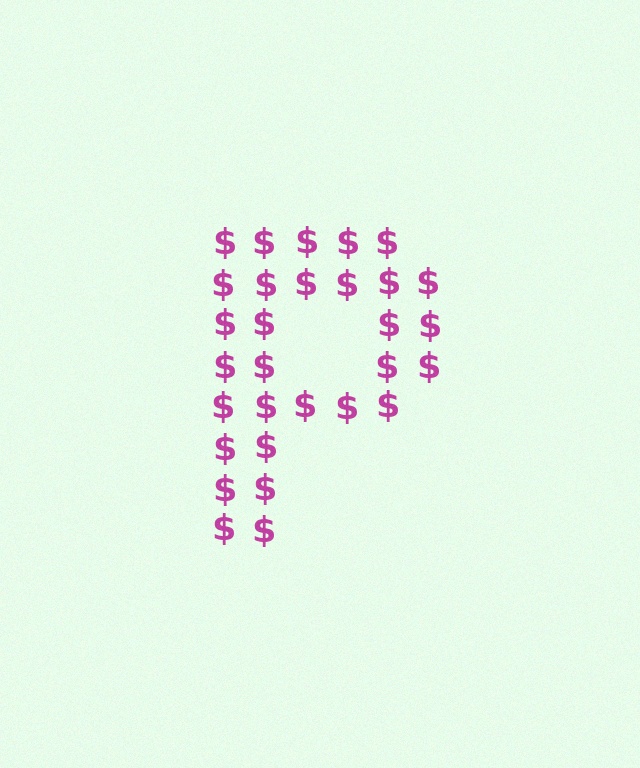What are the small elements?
The small elements are dollar signs.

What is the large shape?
The large shape is the letter P.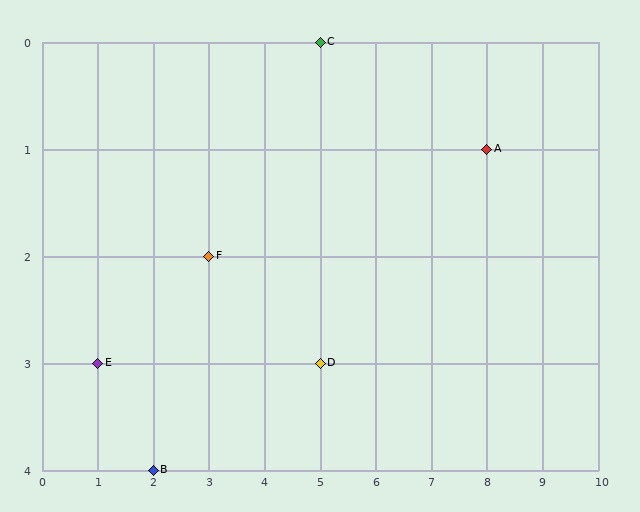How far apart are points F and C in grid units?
Points F and C are 2 columns and 2 rows apart (about 2.8 grid units diagonally).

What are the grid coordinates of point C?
Point C is at grid coordinates (5, 0).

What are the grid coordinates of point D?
Point D is at grid coordinates (5, 3).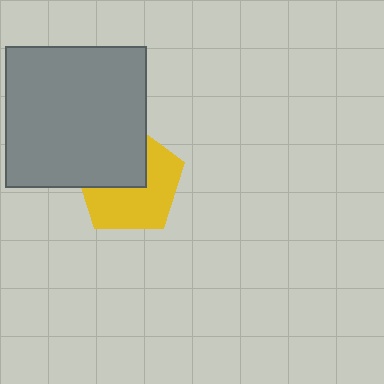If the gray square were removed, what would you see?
You would see the complete yellow pentagon.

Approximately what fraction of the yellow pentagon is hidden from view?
Roughly 42% of the yellow pentagon is hidden behind the gray square.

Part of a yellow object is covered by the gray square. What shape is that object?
It is a pentagon.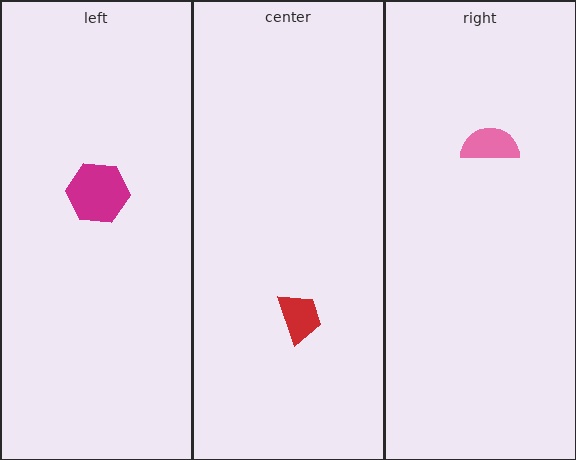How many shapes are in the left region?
1.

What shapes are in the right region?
The pink semicircle.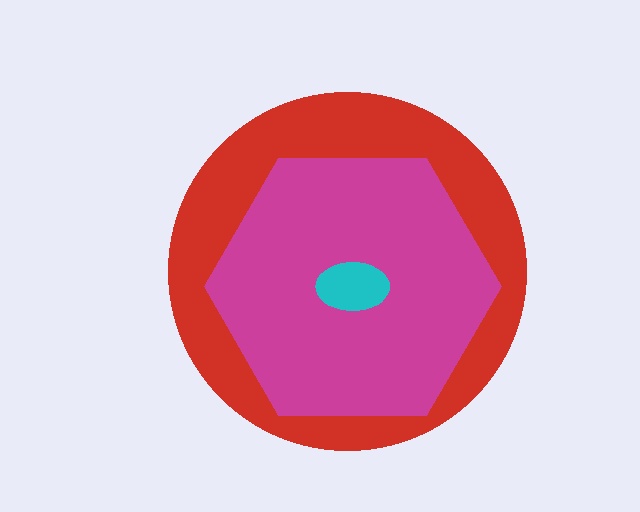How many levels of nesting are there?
3.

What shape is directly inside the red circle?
The magenta hexagon.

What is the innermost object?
The cyan ellipse.